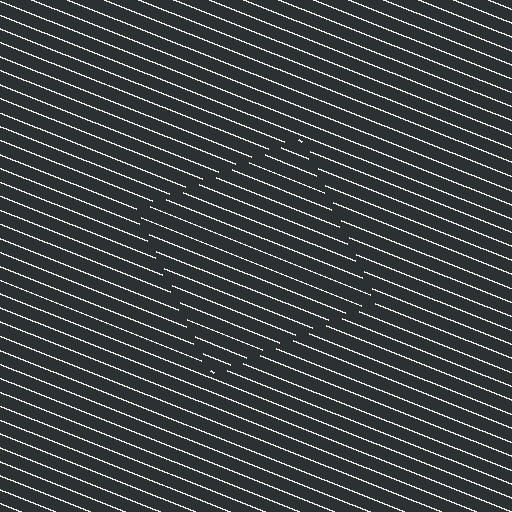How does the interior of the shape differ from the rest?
The interior of the shape contains the same grating, shifted by half a period — the contour is defined by the phase discontinuity where line-ends from the inner and outer gratings abut.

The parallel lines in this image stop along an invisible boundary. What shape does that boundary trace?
An illusory square. The interior of the shape contains the same grating, shifted by half a period — the contour is defined by the phase discontinuity where line-ends from the inner and outer gratings abut.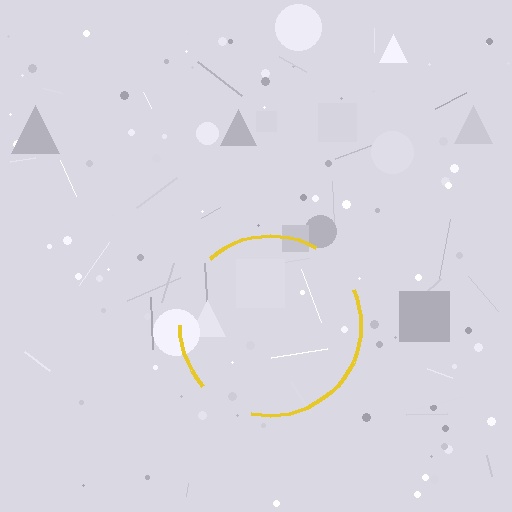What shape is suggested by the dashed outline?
The dashed outline suggests a circle.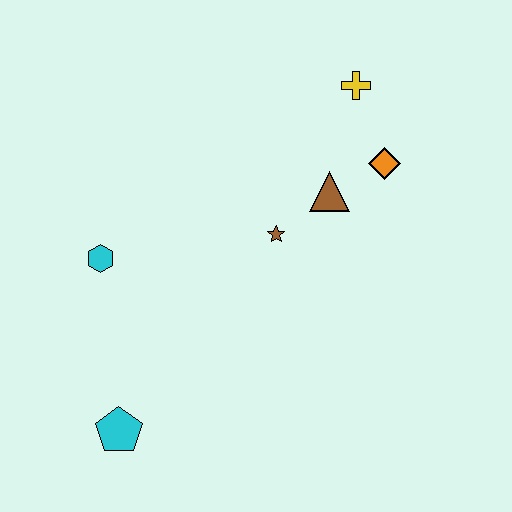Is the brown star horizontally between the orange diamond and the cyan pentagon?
Yes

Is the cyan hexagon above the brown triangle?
No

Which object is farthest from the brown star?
The cyan pentagon is farthest from the brown star.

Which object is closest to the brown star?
The brown triangle is closest to the brown star.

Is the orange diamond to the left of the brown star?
No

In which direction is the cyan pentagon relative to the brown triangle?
The cyan pentagon is below the brown triangle.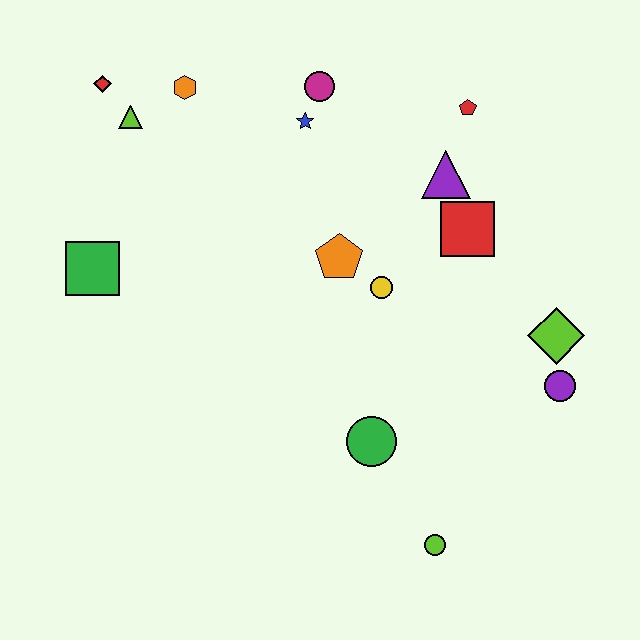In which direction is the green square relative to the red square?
The green square is to the left of the red square.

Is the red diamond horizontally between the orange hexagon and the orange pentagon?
No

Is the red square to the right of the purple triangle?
Yes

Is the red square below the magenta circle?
Yes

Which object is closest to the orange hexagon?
The lime triangle is closest to the orange hexagon.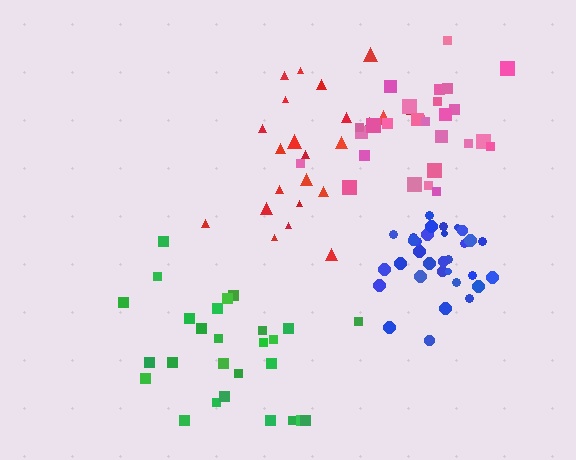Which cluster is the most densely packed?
Blue.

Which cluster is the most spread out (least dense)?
Green.